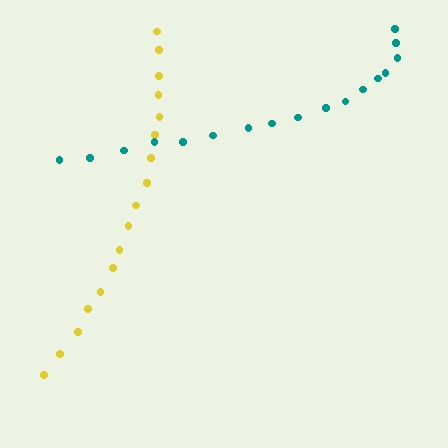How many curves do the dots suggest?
There are 2 distinct paths.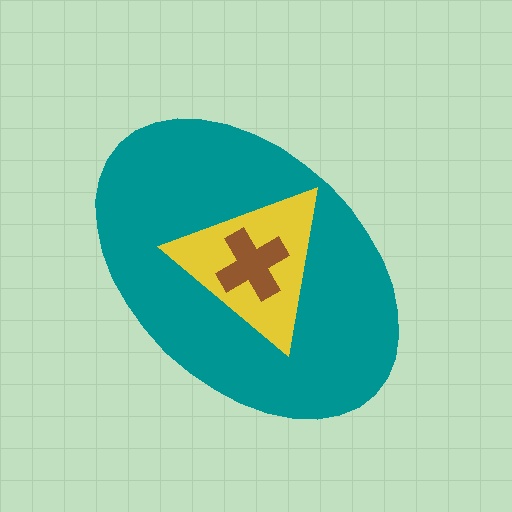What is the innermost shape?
The brown cross.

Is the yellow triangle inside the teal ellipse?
Yes.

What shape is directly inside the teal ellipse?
The yellow triangle.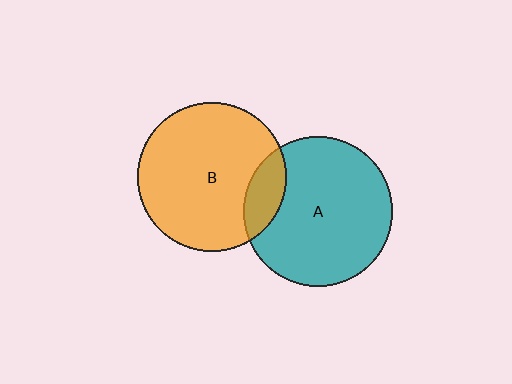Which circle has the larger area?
Circle A (teal).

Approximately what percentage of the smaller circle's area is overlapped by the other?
Approximately 15%.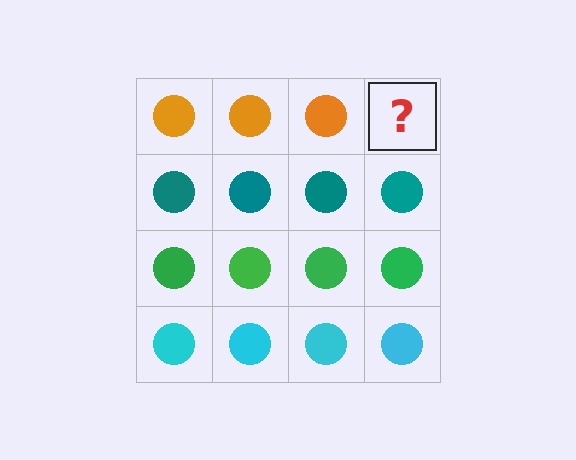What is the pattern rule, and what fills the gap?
The rule is that each row has a consistent color. The gap should be filled with an orange circle.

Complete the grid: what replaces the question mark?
The question mark should be replaced with an orange circle.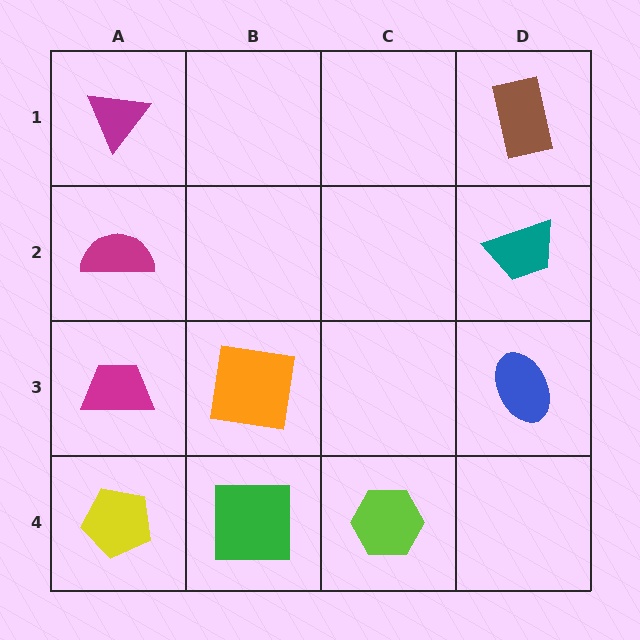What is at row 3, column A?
A magenta trapezoid.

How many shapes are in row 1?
2 shapes.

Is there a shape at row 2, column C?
No, that cell is empty.